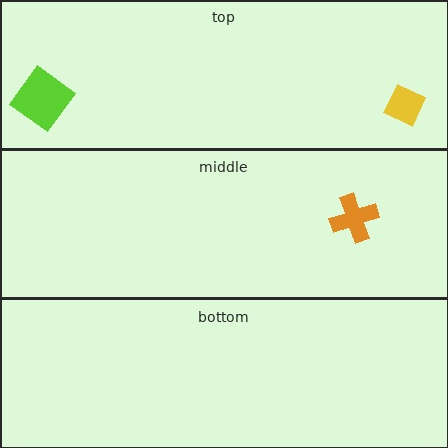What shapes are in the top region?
The lime diamond, the yellow diamond.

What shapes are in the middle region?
The orange cross.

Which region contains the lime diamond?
The top region.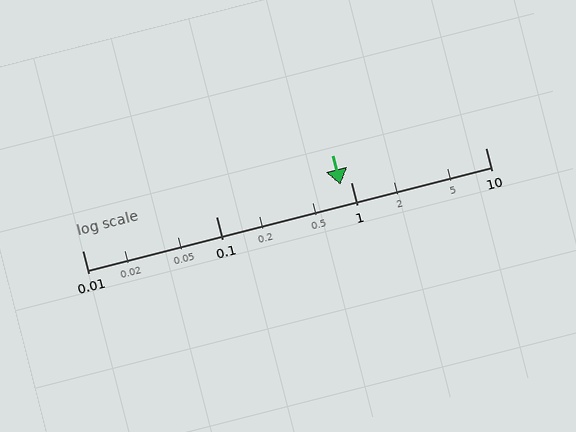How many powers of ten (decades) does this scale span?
The scale spans 3 decades, from 0.01 to 10.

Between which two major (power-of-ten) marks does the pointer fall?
The pointer is between 0.1 and 1.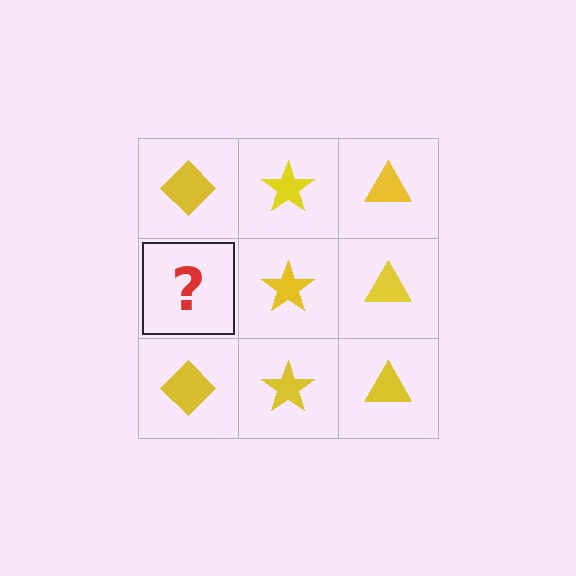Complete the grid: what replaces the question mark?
The question mark should be replaced with a yellow diamond.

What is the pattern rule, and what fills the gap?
The rule is that each column has a consistent shape. The gap should be filled with a yellow diamond.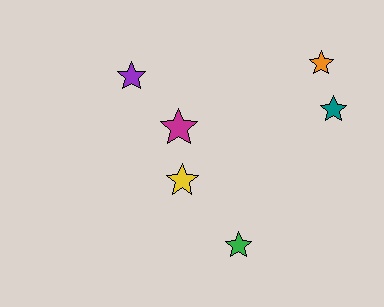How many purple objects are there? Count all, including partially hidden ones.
There is 1 purple object.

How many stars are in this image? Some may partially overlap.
There are 6 stars.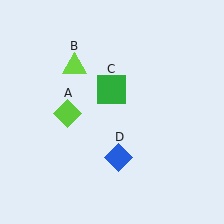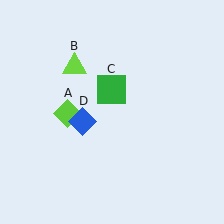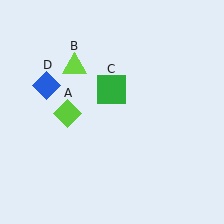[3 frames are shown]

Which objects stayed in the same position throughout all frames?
Lime diamond (object A) and lime triangle (object B) and green square (object C) remained stationary.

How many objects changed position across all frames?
1 object changed position: blue diamond (object D).